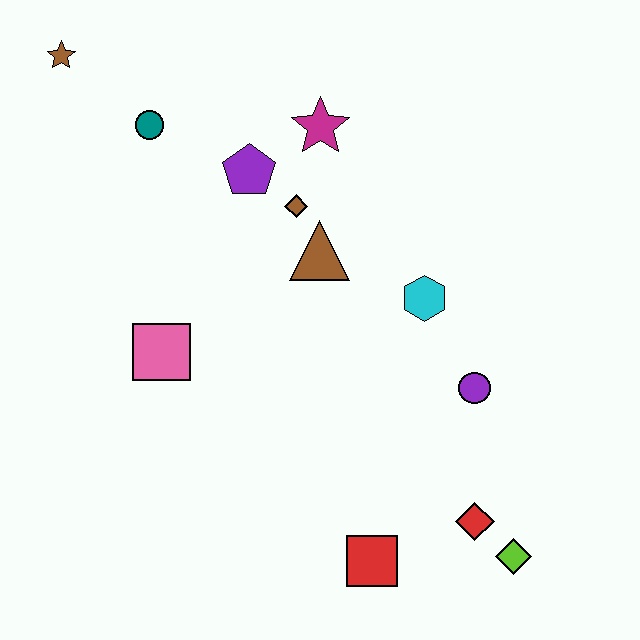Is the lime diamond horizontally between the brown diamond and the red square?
No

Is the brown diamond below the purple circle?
No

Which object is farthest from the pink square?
The lime diamond is farthest from the pink square.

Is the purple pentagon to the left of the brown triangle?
Yes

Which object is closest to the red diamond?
The lime diamond is closest to the red diamond.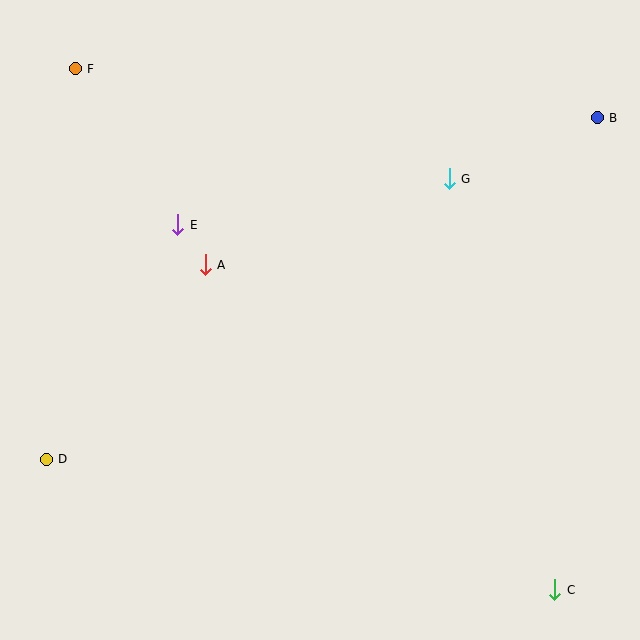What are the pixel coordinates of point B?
Point B is at (597, 118).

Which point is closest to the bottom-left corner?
Point D is closest to the bottom-left corner.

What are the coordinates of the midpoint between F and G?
The midpoint between F and G is at (262, 124).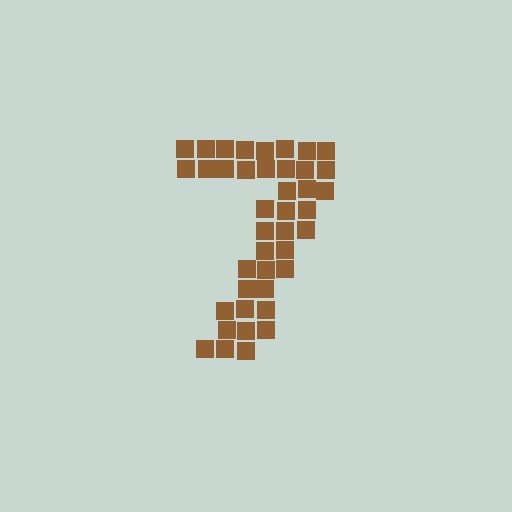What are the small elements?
The small elements are squares.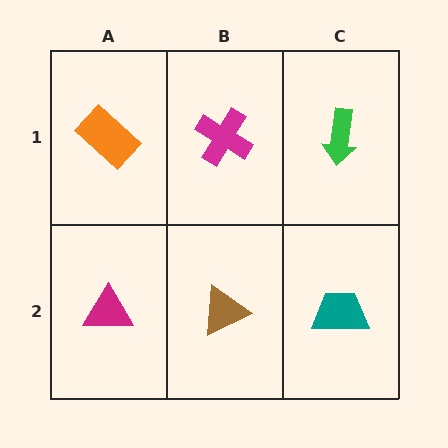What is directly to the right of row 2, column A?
A brown triangle.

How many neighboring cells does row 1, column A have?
2.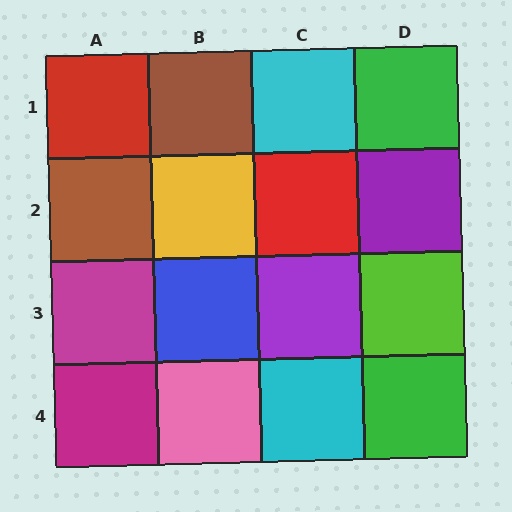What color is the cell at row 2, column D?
Purple.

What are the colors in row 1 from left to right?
Red, brown, cyan, green.